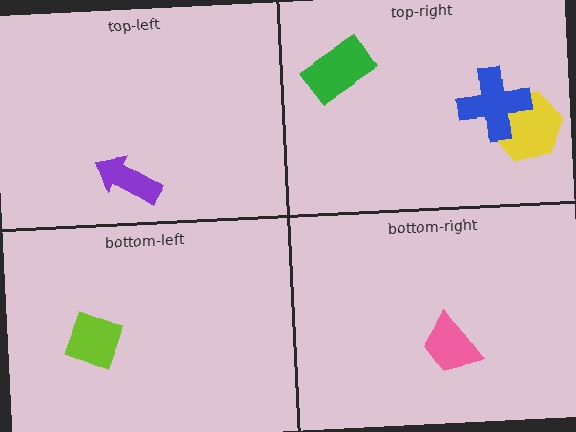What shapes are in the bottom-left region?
The lime diamond.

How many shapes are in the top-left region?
1.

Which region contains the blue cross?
The top-right region.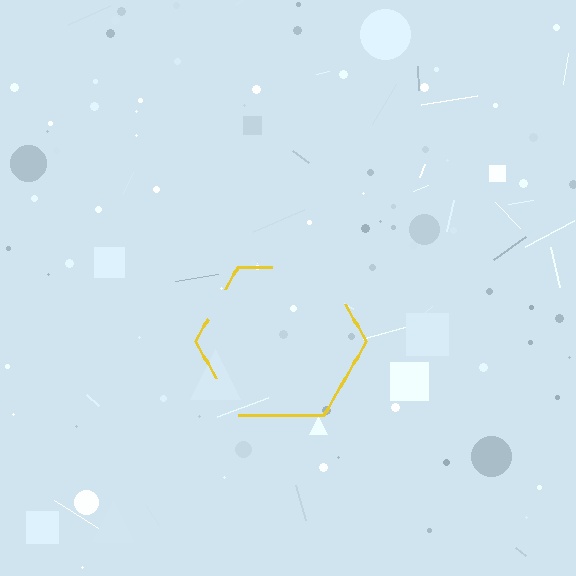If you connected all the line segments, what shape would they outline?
They would outline a hexagon.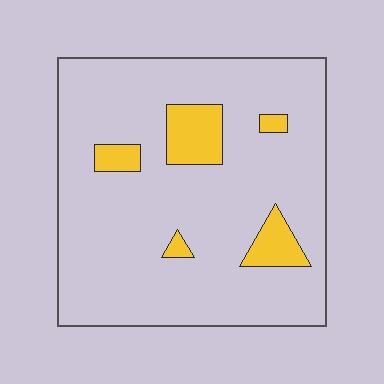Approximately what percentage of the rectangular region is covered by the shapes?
Approximately 10%.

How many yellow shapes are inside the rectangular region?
5.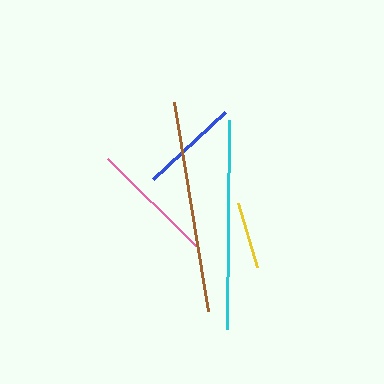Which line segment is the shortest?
The yellow line is the shortest at approximately 66 pixels.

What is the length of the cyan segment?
The cyan segment is approximately 209 pixels long.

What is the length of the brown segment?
The brown segment is approximately 211 pixels long.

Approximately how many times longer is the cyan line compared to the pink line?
The cyan line is approximately 1.7 times the length of the pink line.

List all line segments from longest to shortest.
From longest to shortest: brown, cyan, pink, blue, yellow.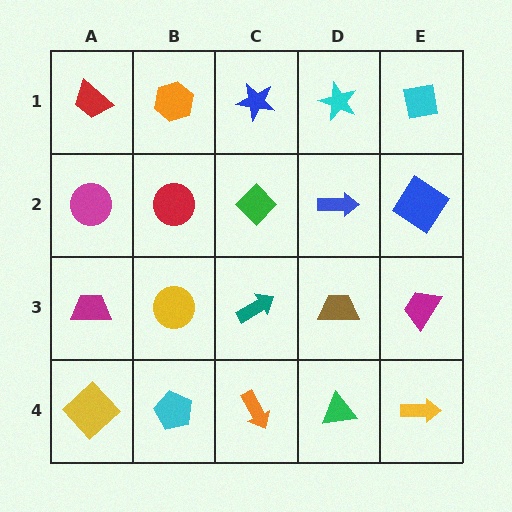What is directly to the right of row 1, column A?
An orange hexagon.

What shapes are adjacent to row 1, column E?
A blue diamond (row 2, column E), a cyan star (row 1, column D).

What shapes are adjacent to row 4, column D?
A brown trapezoid (row 3, column D), an orange arrow (row 4, column C), a yellow arrow (row 4, column E).